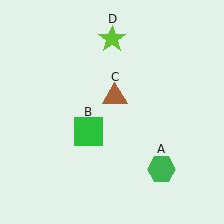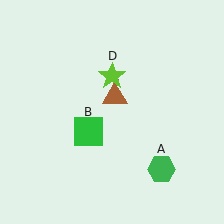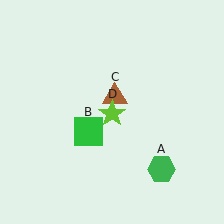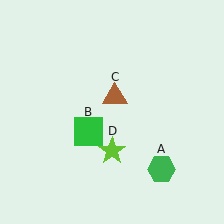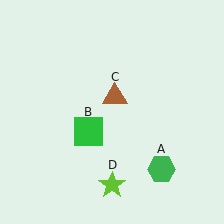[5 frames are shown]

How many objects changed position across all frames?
1 object changed position: lime star (object D).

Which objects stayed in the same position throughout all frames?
Green hexagon (object A) and green square (object B) and brown triangle (object C) remained stationary.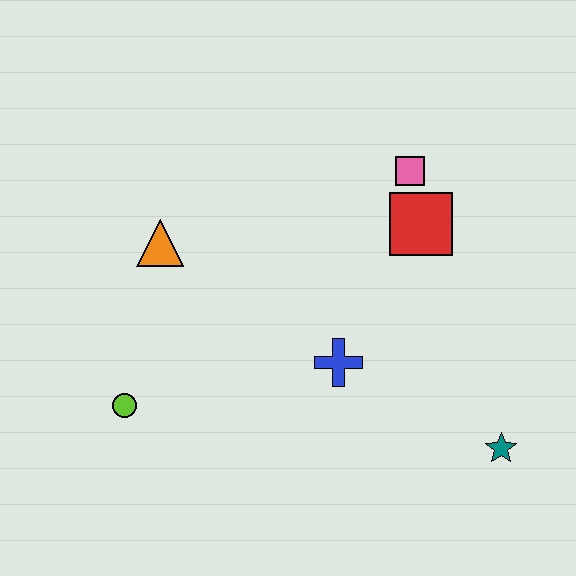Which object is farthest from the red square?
The lime circle is farthest from the red square.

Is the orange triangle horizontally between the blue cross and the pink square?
No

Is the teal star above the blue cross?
No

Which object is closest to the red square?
The pink square is closest to the red square.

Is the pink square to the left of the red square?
Yes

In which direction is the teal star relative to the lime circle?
The teal star is to the right of the lime circle.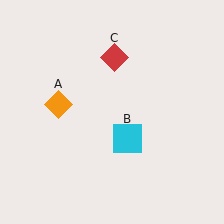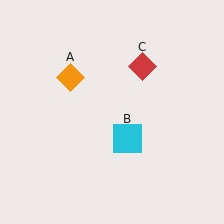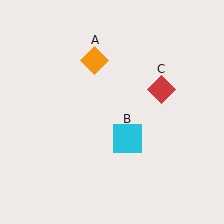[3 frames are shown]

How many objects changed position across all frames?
2 objects changed position: orange diamond (object A), red diamond (object C).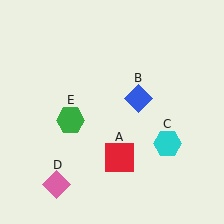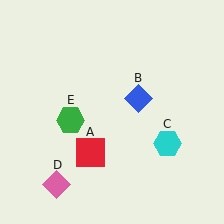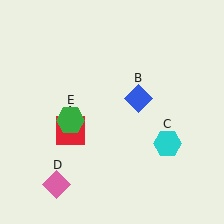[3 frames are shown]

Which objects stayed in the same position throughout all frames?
Blue diamond (object B) and cyan hexagon (object C) and pink diamond (object D) and green hexagon (object E) remained stationary.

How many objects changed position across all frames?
1 object changed position: red square (object A).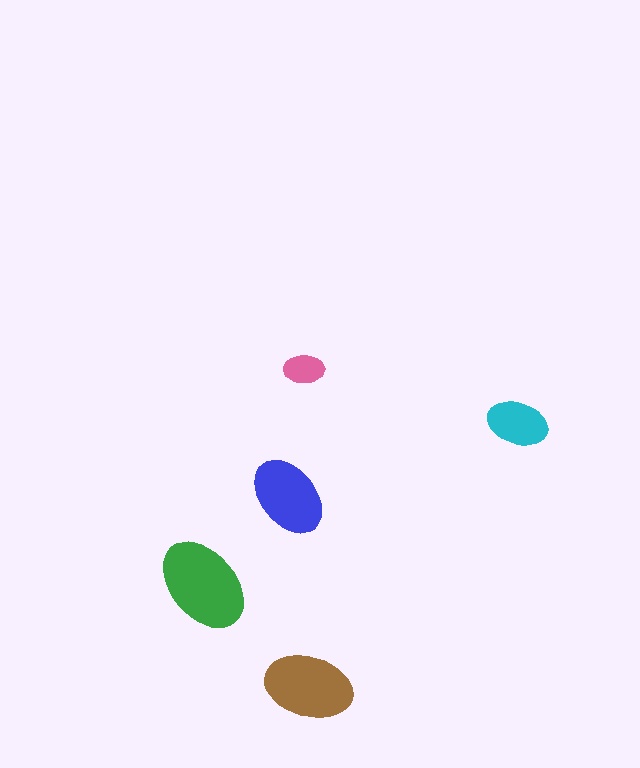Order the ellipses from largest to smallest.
the green one, the brown one, the blue one, the cyan one, the pink one.